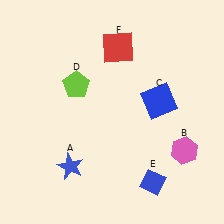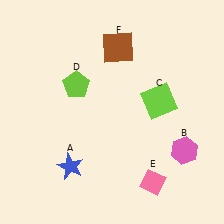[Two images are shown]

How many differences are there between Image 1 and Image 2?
There are 3 differences between the two images.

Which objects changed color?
C changed from blue to lime. E changed from blue to pink. F changed from red to brown.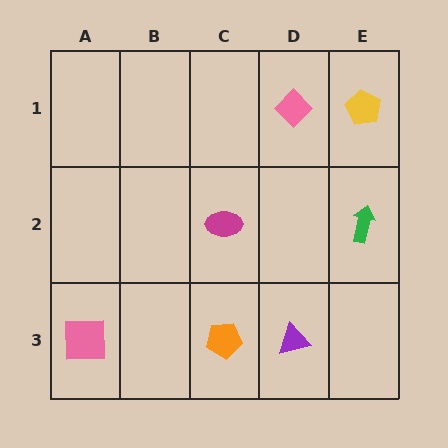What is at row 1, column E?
A yellow pentagon.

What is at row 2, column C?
A magenta ellipse.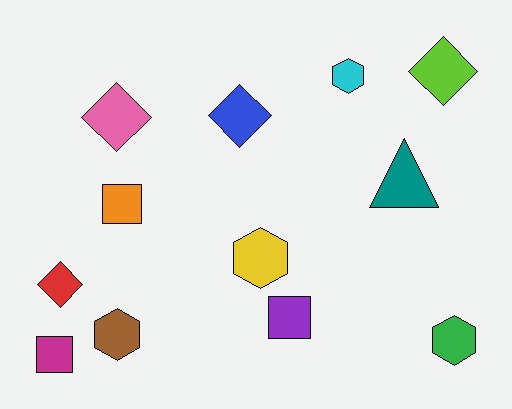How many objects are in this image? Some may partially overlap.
There are 12 objects.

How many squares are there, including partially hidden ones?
There are 3 squares.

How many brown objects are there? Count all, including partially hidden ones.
There is 1 brown object.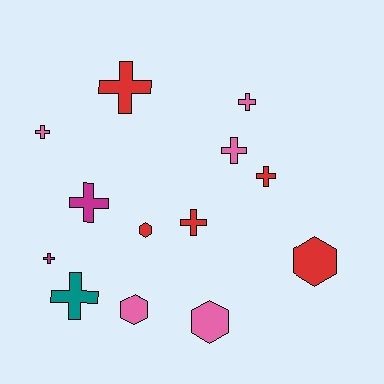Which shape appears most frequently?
Cross, with 9 objects.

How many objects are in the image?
There are 13 objects.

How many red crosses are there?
There are 3 red crosses.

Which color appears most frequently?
Pink, with 5 objects.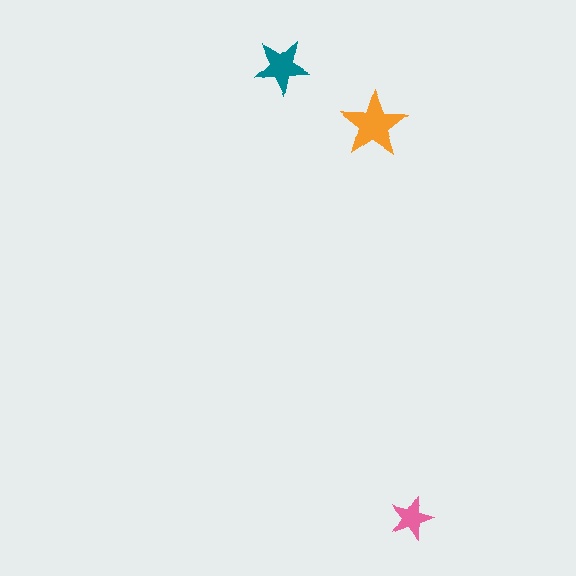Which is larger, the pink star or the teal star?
The teal one.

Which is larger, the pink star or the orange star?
The orange one.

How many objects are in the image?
There are 3 objects in the image.